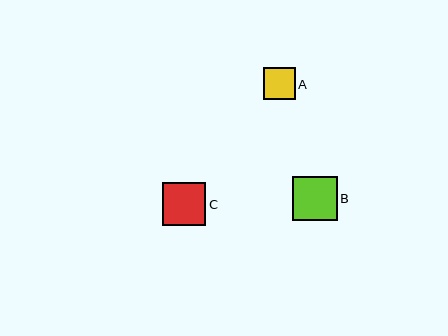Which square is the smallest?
Square A is the smallest with a size of approximately 32 pixels.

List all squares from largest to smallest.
From largest to smallest: B, C, A.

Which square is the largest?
Square B is the largest with a size of approximately 44 pixels.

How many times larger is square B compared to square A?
Square B is approximately 1.4 times the size of square A.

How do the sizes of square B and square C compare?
Square B and square C are approximately the same size.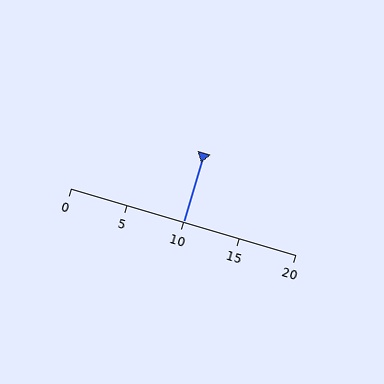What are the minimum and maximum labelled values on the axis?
The axis runs from 0 to 20.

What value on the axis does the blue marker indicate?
The marker indicates approximately 10.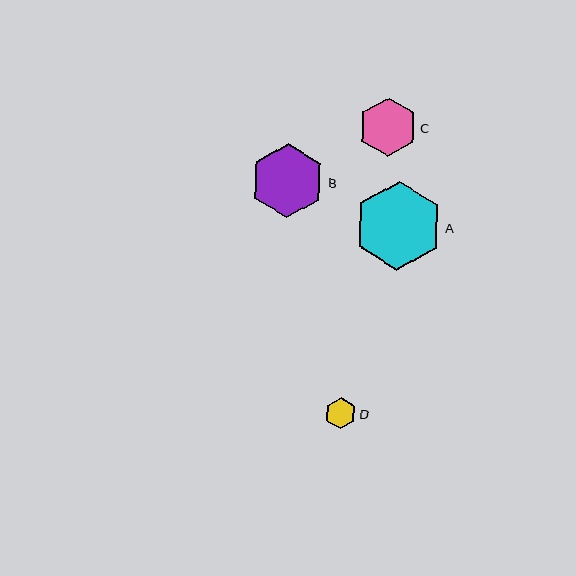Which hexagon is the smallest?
Hexagon D is the smallest with a size of approximately 32 pixels.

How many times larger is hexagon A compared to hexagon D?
Hexagon A is approximately 2.8 times the size of hexagon D.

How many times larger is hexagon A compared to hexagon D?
Hexagon A is approximately 2.8 times the size of hexagon D.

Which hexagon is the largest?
Hexagon A is the largest with a size of approximately 89 pixels.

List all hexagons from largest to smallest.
From largest to smallest: A, B, C, D.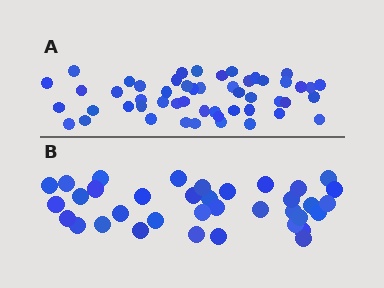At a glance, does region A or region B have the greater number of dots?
Region A (the top region) has more dots.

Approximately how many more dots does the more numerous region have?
Region A has approximately 15 more dots than region B.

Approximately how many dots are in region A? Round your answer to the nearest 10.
About 50 dots. (The exact count is 51, which rounds to 50.)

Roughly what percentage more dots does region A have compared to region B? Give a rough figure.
About 40% more.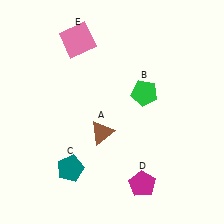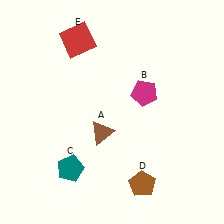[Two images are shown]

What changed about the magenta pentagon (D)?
In Image 1, D is magenta. In Image 2, it changed to brown.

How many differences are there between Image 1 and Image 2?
There are 3 differences between the two images.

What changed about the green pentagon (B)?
In Image 1, B is green. In Image 2, it changed to magenta.